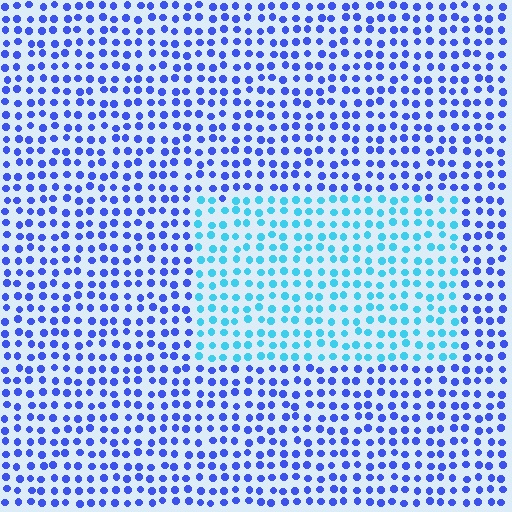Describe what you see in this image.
The image is filled with small blue elements in a uniform arrangement. A rectangle-shaped region is visible where the elements are tinted to a slightly different hue, forming a subtle color boundary.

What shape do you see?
I see a rectangle.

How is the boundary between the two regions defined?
The boundary is defined purely by a slight shift in hue (about 42 degrees). Spacing, size, and orientation are identical on both sides.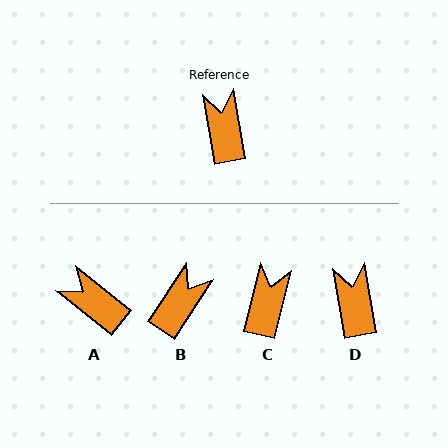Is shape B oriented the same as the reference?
No, it is off by about 43 degrees.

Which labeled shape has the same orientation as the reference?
D.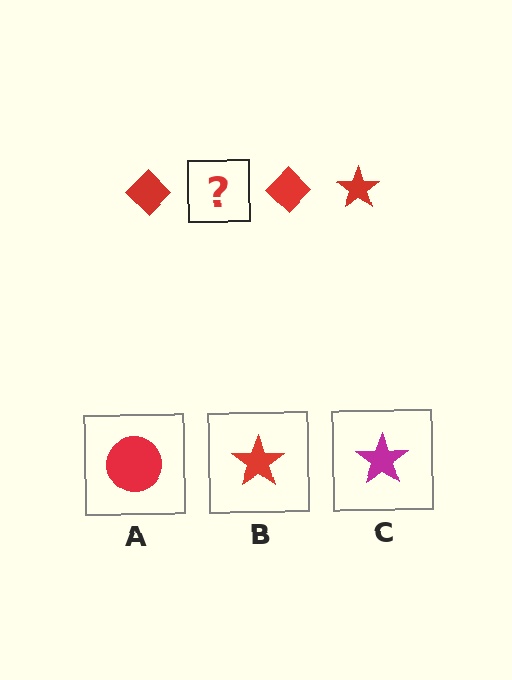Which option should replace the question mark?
Option B.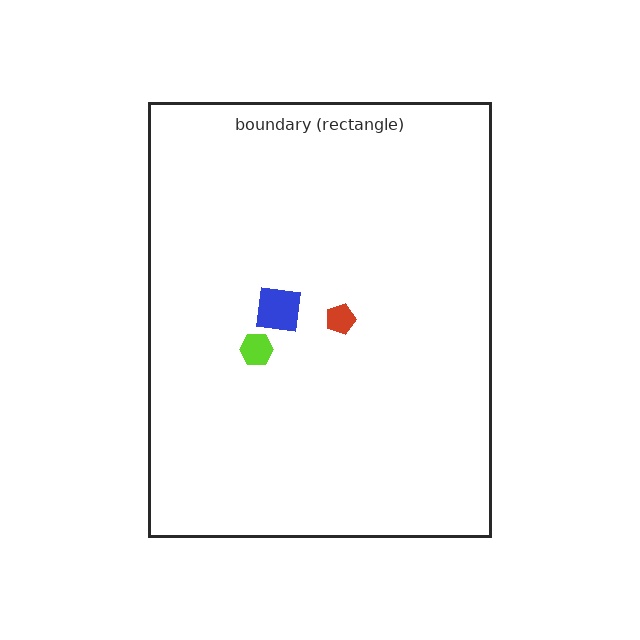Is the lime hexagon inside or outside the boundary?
Inside.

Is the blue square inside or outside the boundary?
Inside.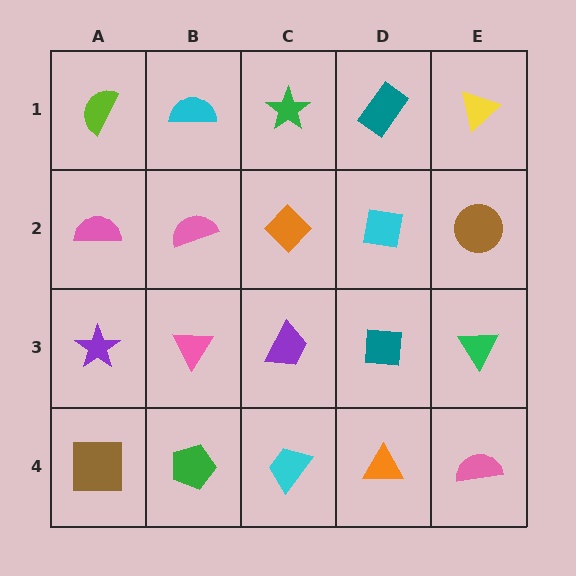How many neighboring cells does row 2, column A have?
3.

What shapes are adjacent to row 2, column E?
A yellow triangle (row 1, column E), a green triangle (row 3, column E), a cyan square (row 2, column D).